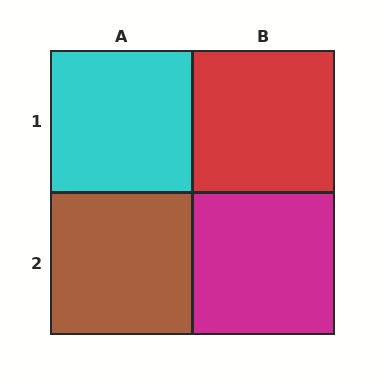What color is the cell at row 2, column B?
Magenta.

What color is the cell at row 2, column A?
Brown.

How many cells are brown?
1 cell is brown.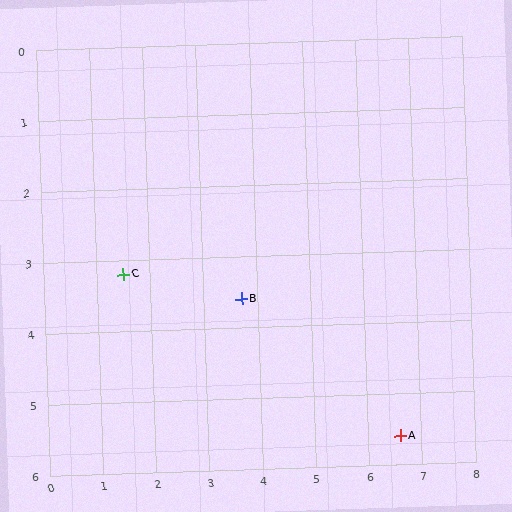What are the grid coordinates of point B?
Point B is at approximately (3.7, 3.6).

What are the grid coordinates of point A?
Point A is at approximately (6.6, 5.6).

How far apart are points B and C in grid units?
Points B and C are about 2.2 grid units apart.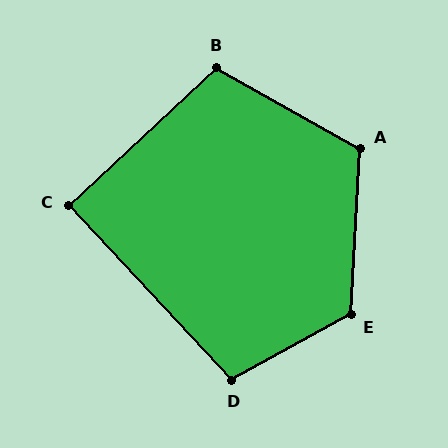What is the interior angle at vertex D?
Approximately 104 degrees (obtuse).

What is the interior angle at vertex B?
Approximately 108 degrees (obtuse).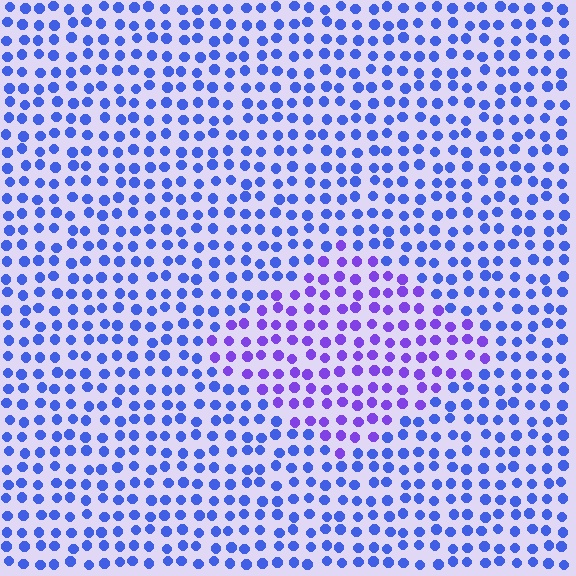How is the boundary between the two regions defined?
The boundary is defined purely by a slight shift in hue (about 34 degrees). Spacing, size, and orientation are identical on both sides.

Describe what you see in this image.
The image is filled with small blue elements in a uniform arrangement. A diamond-shaped region is visible where the elements are tinted to a slightly different hue, forming a subtle color boundary.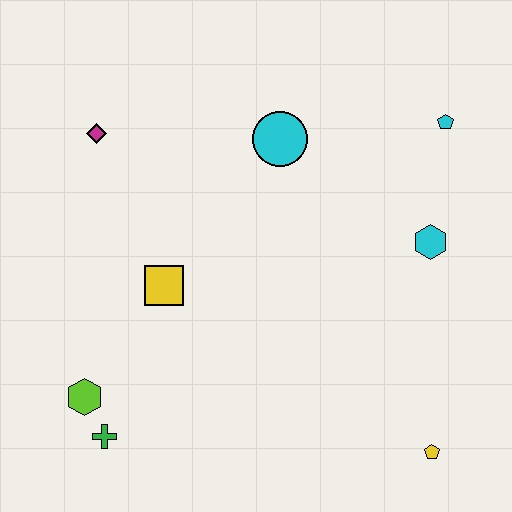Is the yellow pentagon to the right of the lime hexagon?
Yes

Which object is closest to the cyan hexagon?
The cyan pentagon is closest to the cyan hexagon.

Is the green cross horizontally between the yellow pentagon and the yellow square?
No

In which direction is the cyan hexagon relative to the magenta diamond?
The cyan hexagon is to the right of the magenta diamond.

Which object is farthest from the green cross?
The cyan pentagon is farthest from the green cross.